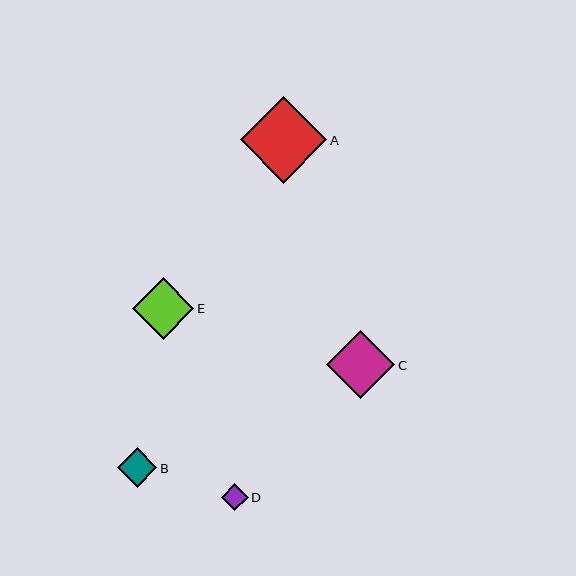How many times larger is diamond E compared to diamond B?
Diamond E is approximately 1.5 times the size of diamond B.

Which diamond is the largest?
Diamond A is the largest with a size of approximately 87 pixels.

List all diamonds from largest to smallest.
From largest to smallest: A, C, E, B, D.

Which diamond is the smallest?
Diamond D is the smallest with a size of approximately 26 pixels.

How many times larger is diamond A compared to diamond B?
Diamond A is approximately 2.2 times the size of diamond B.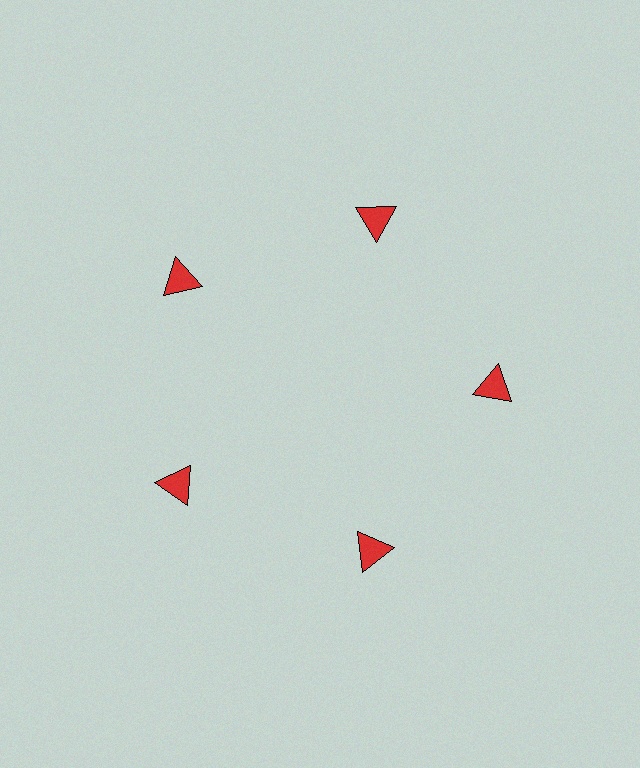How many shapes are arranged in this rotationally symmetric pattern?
There are 5 shapes, arranged in 5 groups of 1.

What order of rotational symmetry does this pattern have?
This pattern has 5-fold rotational symmetry.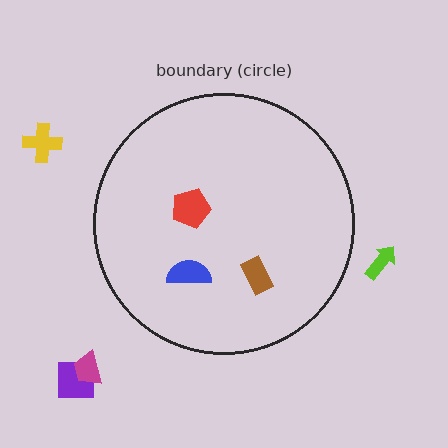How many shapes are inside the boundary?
3 inside, 4 outside.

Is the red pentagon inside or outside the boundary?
Inside.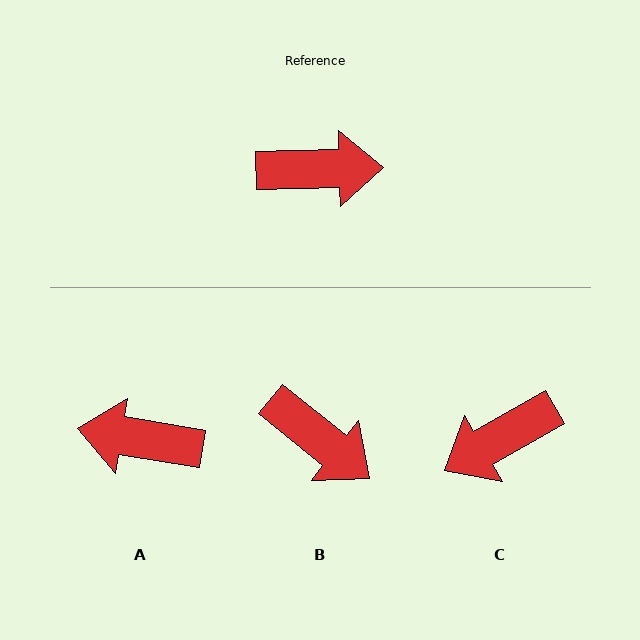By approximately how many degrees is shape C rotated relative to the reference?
Approximately 152 degrees clockwise.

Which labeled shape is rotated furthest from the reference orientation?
A, about 169 degrees away.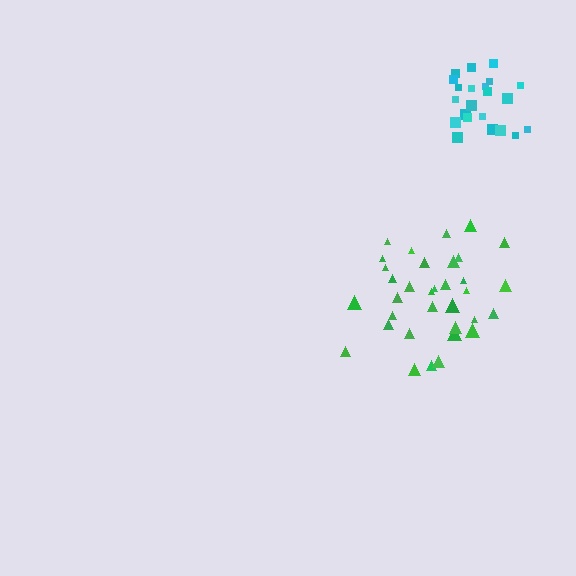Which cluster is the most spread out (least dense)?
Green.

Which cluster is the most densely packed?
Cyan.